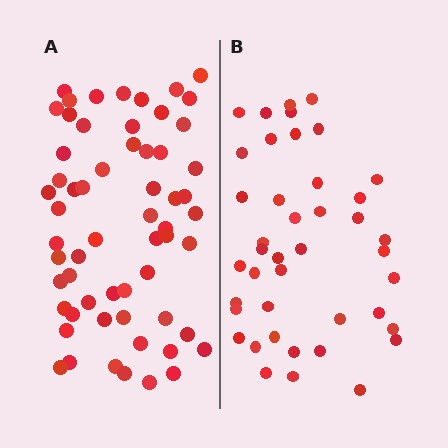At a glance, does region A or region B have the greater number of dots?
Region A (the left region) has more dots.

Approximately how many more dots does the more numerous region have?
Region A has approximately 20 more dots than region B.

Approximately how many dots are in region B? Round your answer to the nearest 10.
About 40 dots. (The exact count is 42, which rounds to 40.)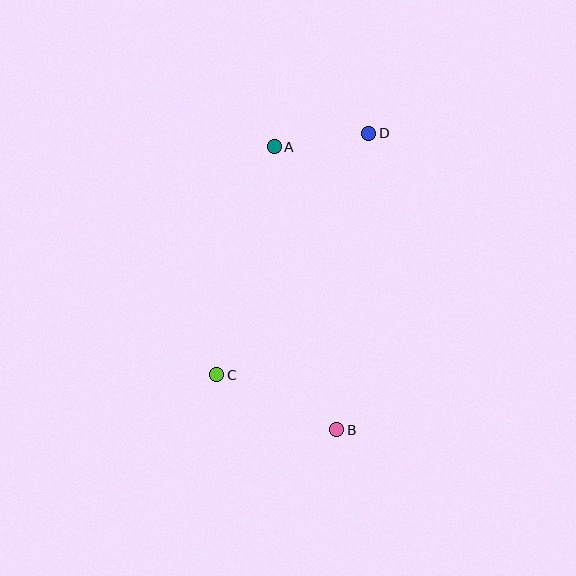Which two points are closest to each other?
Points A and D are closest to each other.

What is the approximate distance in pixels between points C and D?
The distance between C and D is approximately 286 pixels.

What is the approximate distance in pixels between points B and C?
The distance between B and C is approximately 132 pixels.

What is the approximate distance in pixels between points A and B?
The distance between A and B is approximately 290 pixels.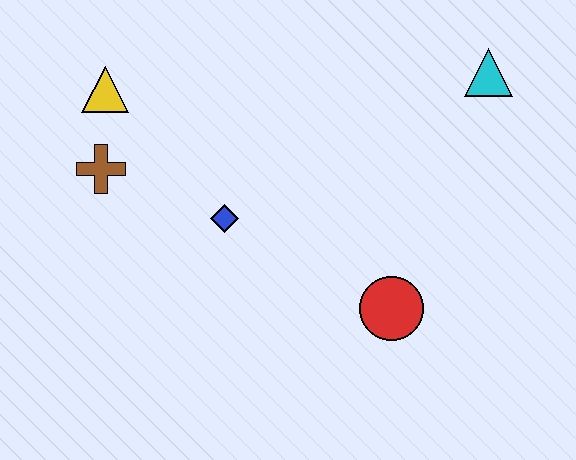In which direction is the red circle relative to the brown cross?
The red circle is to the right of the brown cross.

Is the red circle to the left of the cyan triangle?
Yes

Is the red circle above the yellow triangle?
No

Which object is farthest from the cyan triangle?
The brown cross is farthest from the cyan triangle.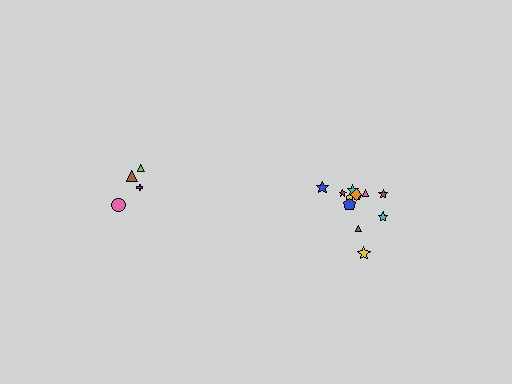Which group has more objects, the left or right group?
The right group.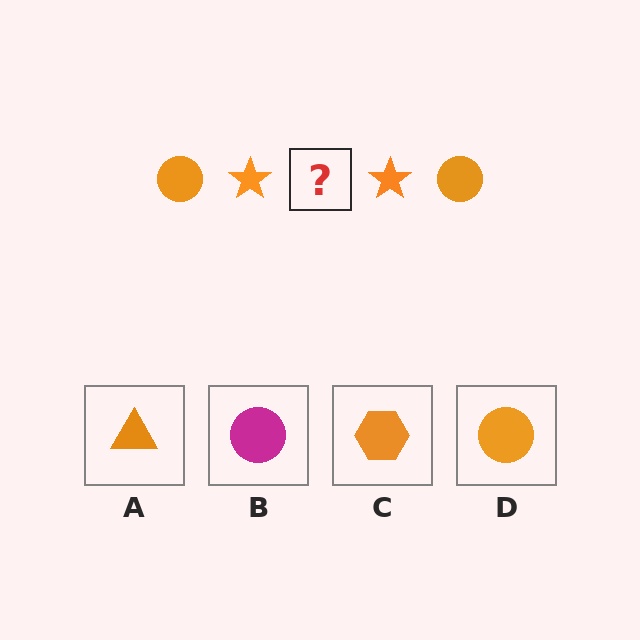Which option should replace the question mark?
Option D.